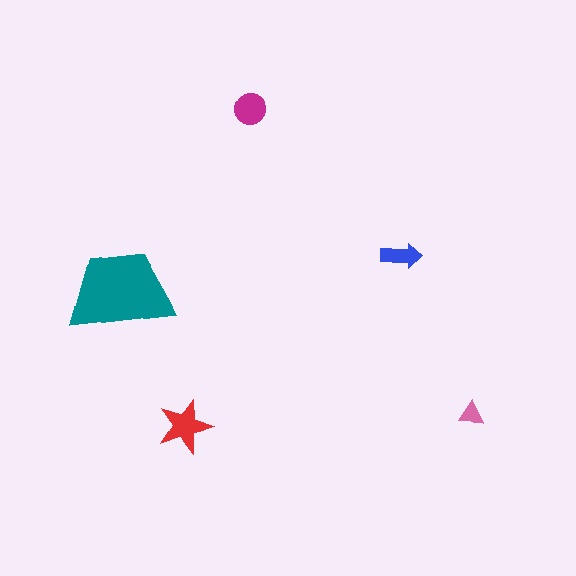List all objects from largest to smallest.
The teal trapezoid, the red star, the magenta circle, the blue arrow, the pink triangle.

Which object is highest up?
The magenta circle is topmost.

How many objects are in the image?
There are 5 objects in the image.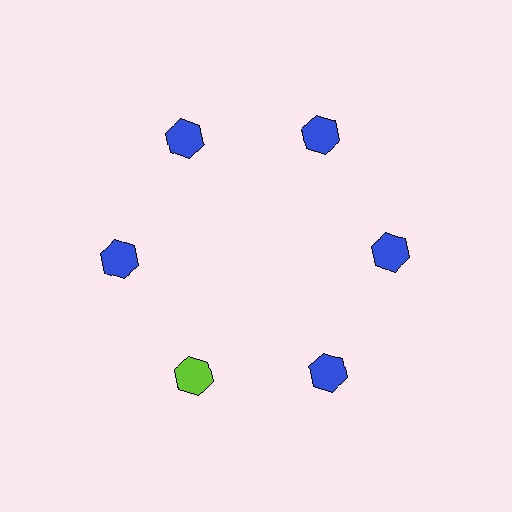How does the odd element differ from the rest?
It has a different color: lime instead of blue.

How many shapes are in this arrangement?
There are 6 shapes arranged in a ring pattern.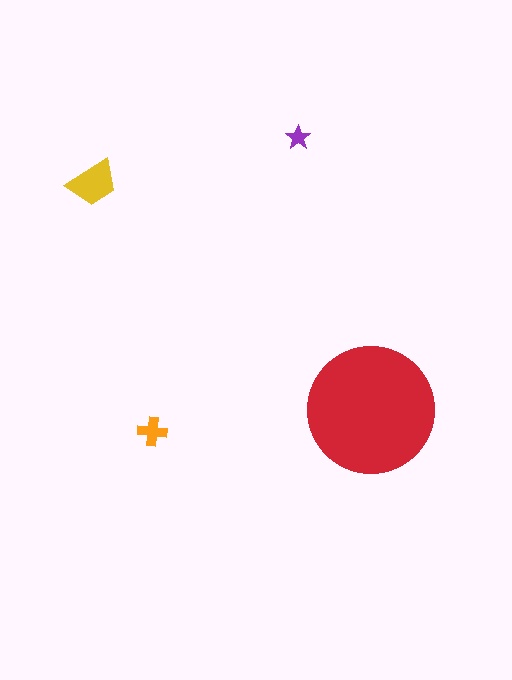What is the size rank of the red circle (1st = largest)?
1st.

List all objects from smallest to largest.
The purple star, the orange cross, the yellow trapezoid, the red circle.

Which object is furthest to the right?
The red circle is rightmost.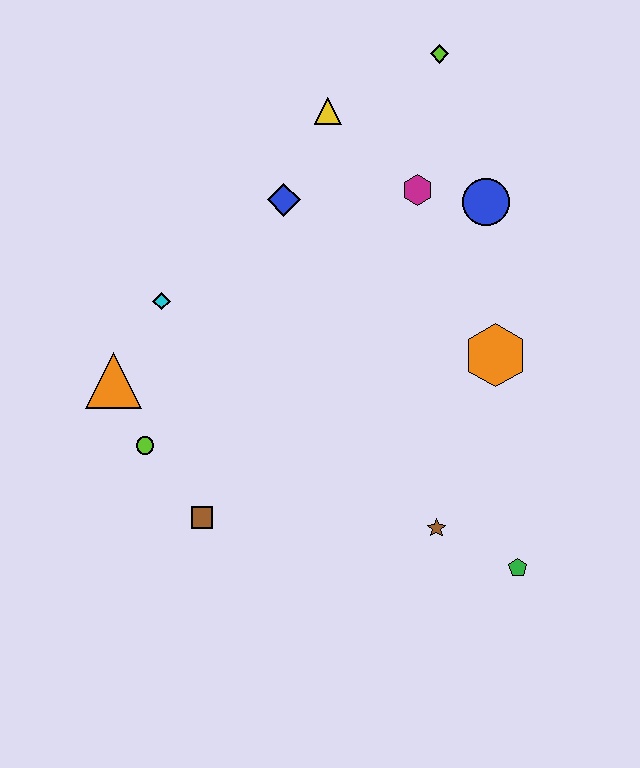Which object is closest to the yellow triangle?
The blue diamond is closest to the yellow triangle.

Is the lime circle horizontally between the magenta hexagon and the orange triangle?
Yes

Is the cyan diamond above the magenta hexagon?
No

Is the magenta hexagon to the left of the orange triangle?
No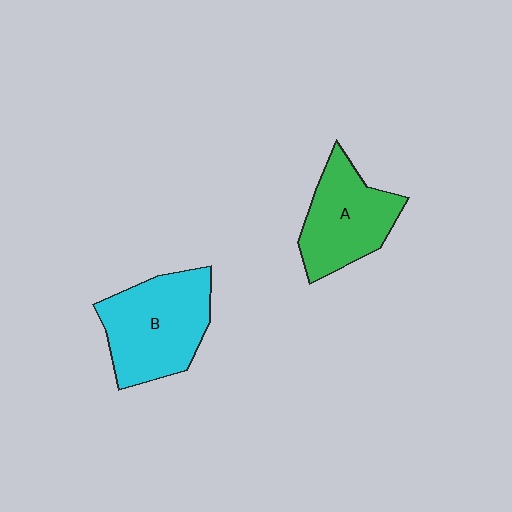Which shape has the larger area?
Shape B (cyan).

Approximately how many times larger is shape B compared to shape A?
Approximately 1.2 times.